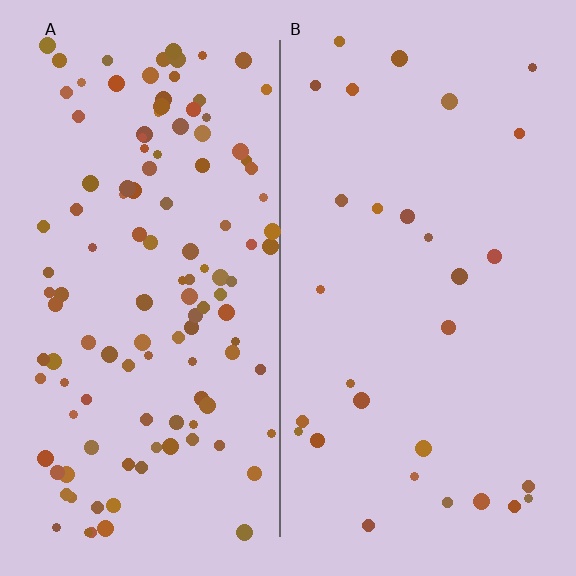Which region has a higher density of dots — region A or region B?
A (the left).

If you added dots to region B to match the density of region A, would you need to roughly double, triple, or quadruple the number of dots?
Approximately quadruple.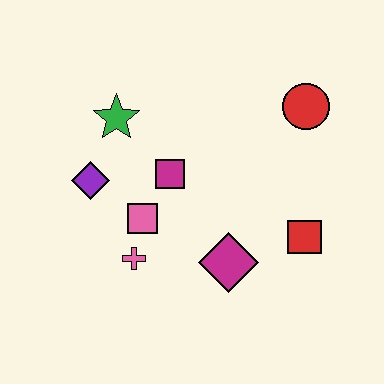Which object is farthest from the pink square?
The red circle is farthest from the pink square.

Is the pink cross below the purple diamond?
Yes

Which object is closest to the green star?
The purple diamond is closest to the green star.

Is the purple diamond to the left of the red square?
Yes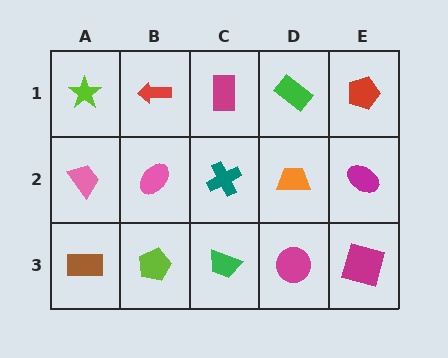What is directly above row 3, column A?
A pink trapezoid.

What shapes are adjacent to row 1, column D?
An orange trapezoid (row 2, column D), a magenta rectangle (row 1, column C), a red pentagon (row 1, column E).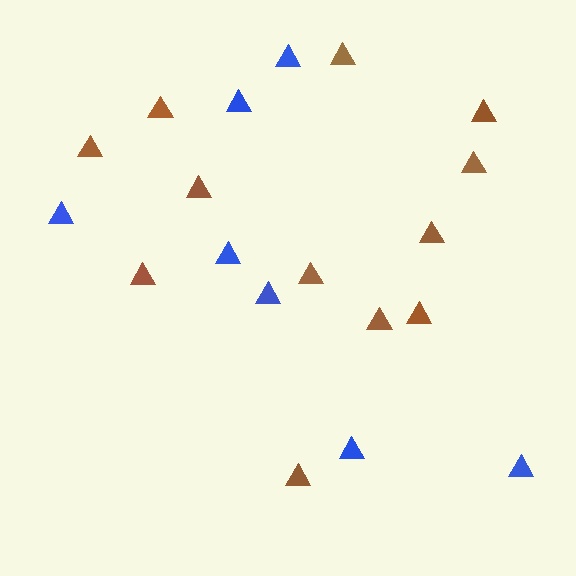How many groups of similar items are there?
There are 2 groups: one group of brown triangles (12) and one group of blue triangles (7).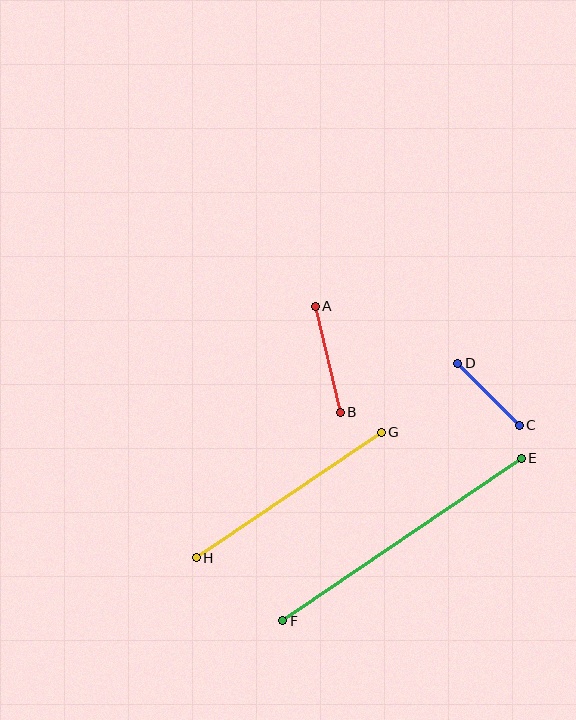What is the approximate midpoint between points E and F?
The midpoint is at approximately (402, 539) pixels.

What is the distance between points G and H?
The distance is approximately 224 pixels.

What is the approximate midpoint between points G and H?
The midpoint is at approximately (289, 495) pixels.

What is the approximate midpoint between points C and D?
The midpoint is at approximately (488, 394) pixels.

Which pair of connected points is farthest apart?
Points E and F are farthest apart.